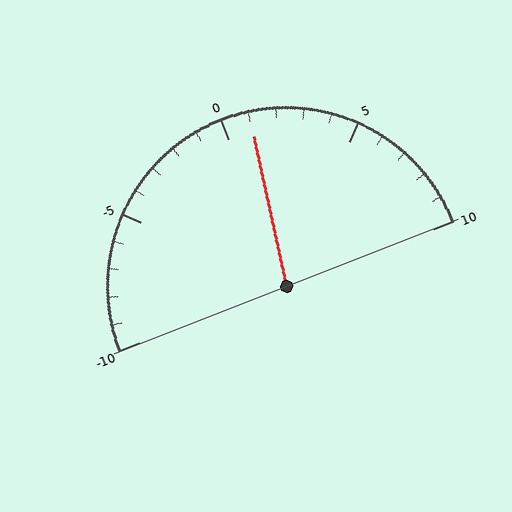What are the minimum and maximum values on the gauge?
The gauge ranges from -10 to 10.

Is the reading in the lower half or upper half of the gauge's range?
The reading is in the upper half of the range (-10 to 10).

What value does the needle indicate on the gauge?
The needle indicates approximately 1.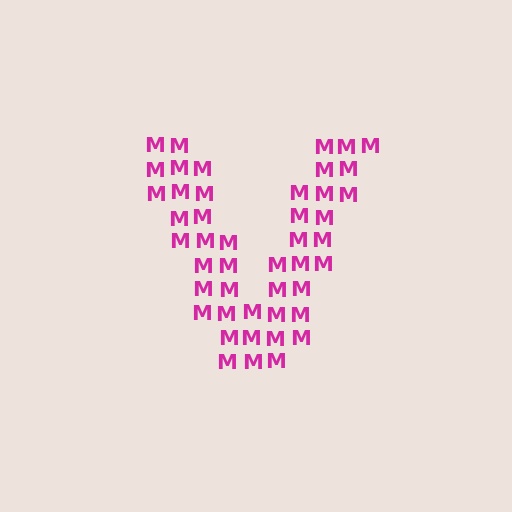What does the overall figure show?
The overall figure shows the letter V.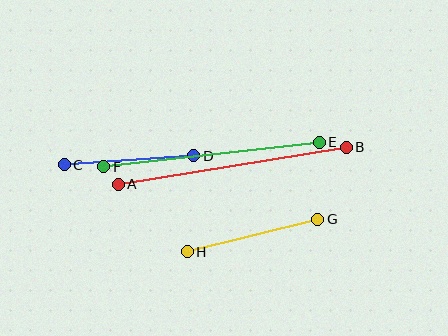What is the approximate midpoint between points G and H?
The midpoint is at approximately (253, 236) pixels.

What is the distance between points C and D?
The distance is approximately 130 pixels.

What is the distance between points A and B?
The distance is approximately 231 pixels.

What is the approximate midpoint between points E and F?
The midpoint is at approximately (211, 154) pixels.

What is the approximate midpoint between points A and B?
The midpoint is at approximately (232, 166) pixels.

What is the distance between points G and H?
The distance is approximately 134 pixels.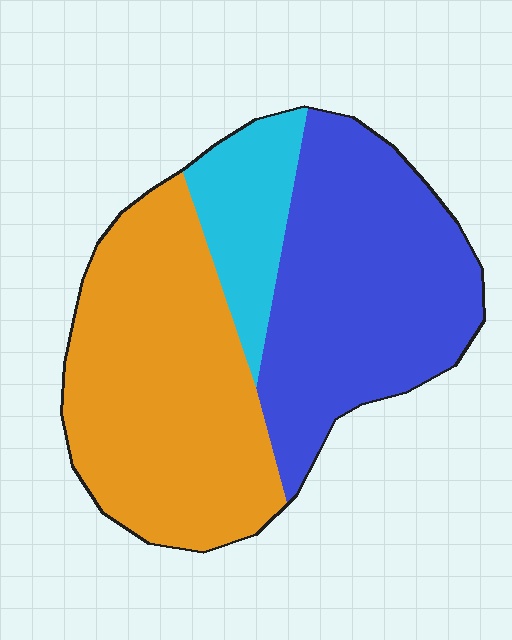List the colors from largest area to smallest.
From largest to smallest: orange, blue, cyan.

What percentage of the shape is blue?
Blue takes up between a third and a half of the shape.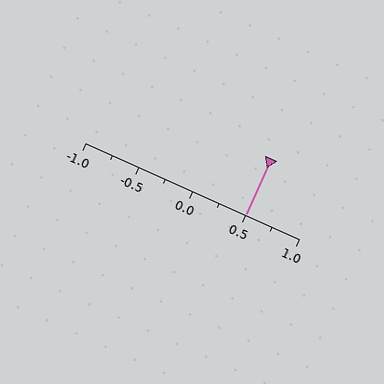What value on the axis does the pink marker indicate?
The marker indicates approximately 0.5.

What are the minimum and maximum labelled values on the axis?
The axis runs from -1.0 to 1.0.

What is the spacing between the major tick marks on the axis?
The major ticks are spaced 0.5 apart.